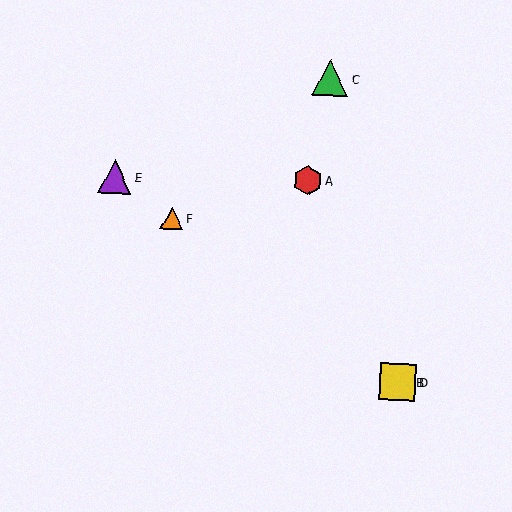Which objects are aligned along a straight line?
Objects B, D, E, F are aligned along a straight line.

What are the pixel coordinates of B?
Object B is at (397, 382).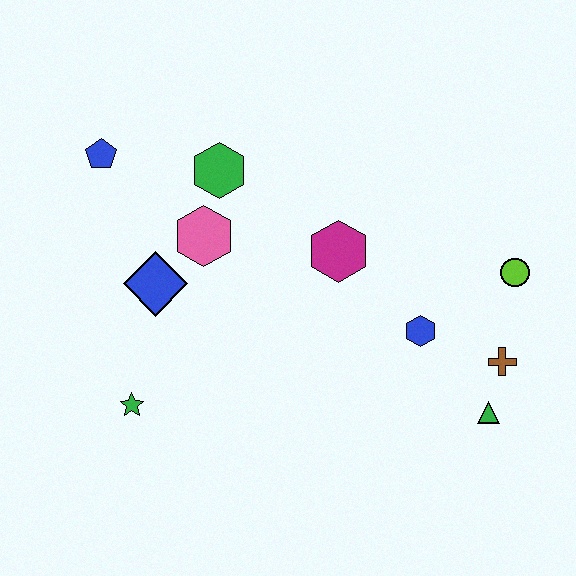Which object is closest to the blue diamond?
The pink hexagon is closest to the blue diamond.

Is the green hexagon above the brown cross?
Yes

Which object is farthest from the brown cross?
The blue pentagon is farthest from the brown cross.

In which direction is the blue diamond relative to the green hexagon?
The blue diamond is below the green hexagon.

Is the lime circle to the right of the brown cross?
Yes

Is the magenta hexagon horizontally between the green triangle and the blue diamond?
Yes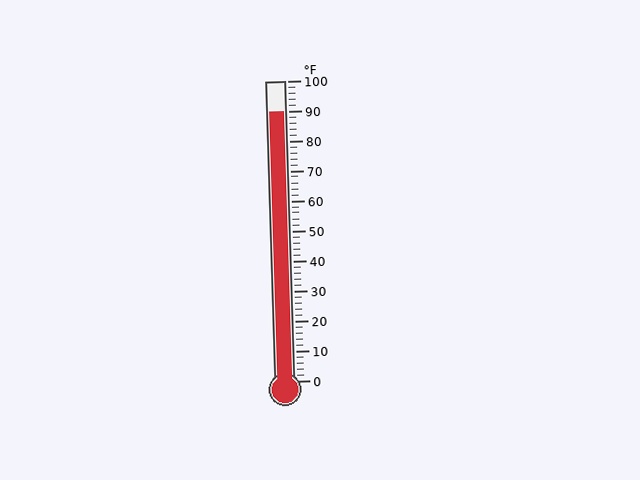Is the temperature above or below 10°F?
The temperature is above 10°F.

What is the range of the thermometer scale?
The thermometer scale ranges from 0°F to 100°F.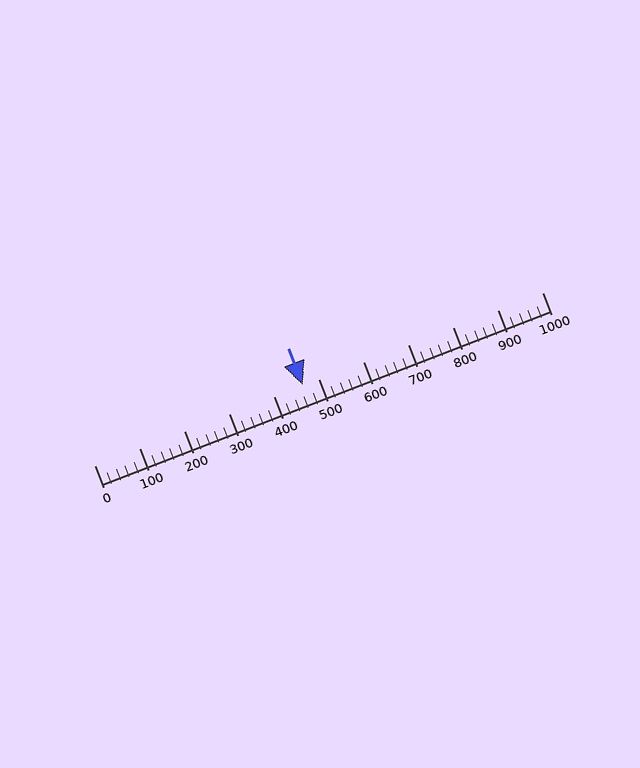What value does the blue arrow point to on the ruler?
The blue arrow points to approximately 465.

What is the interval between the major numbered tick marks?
The major tick marks are spaced 100 units apart.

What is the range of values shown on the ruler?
The ruler shows values from 0 to 1000.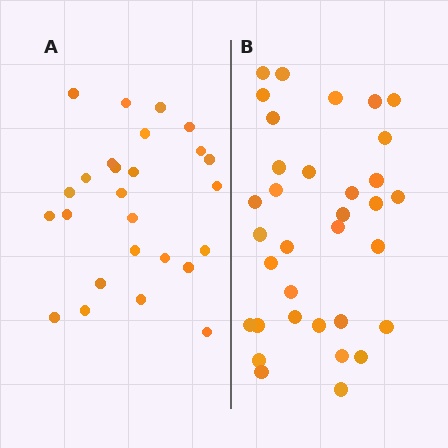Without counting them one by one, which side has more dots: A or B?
Region B (the right region) has more dots.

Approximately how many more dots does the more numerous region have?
Region B has roughly 8 or so more dots than region A.